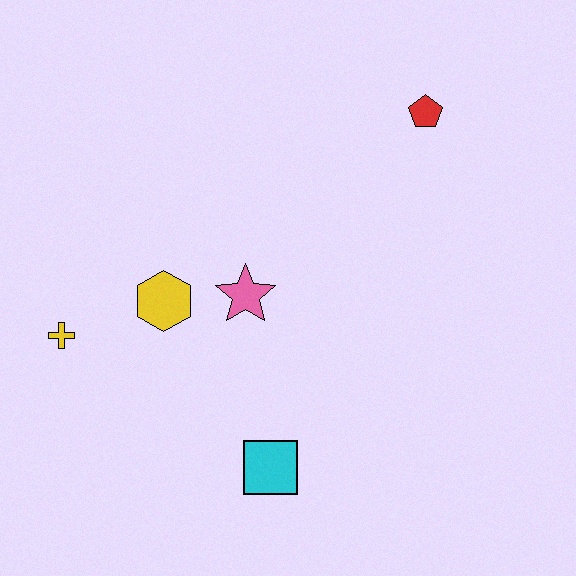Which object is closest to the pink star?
The yellow hexagon is closest to the pink star.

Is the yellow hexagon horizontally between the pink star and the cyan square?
No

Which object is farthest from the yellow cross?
The red pentagon is farthest from the yellow cross.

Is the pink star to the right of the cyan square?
No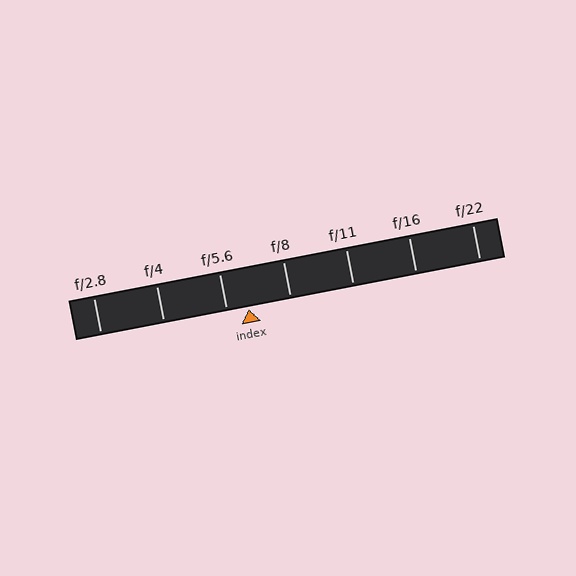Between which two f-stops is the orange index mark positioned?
The index mark is between f/5.6 and f/8.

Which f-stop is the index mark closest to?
The index mark is closest to f/5.6.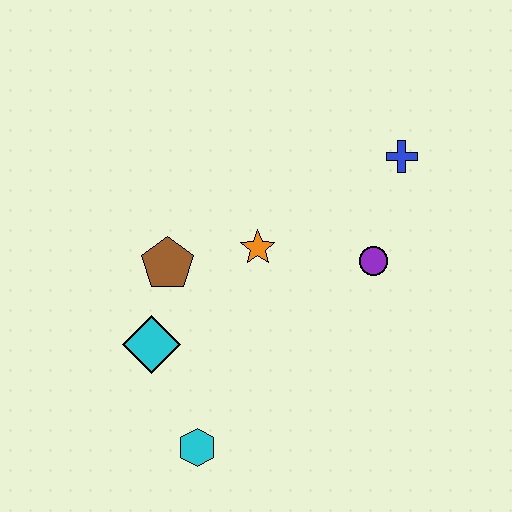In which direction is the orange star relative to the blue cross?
The orange star is to the left of the blue cross.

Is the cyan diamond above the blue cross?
No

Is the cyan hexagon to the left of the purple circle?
Yes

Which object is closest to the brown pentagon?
The cyan diamond is closest to the brown pentagon.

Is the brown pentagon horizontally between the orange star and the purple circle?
No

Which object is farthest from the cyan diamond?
The blue cross is farthest from the cyan diamond.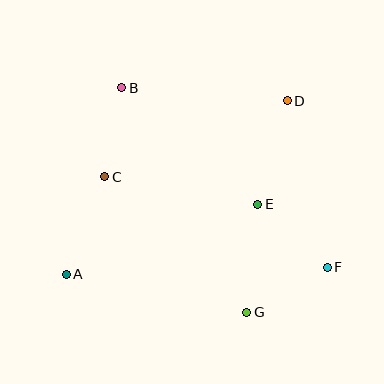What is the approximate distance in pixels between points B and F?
The distance between B and F is approximately 273 pixels.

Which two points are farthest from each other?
Points A and D are farthest from each other.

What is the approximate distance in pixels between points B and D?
The distance between B and D is approximately 166 pixels.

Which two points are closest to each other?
Points B and C are closest to each other.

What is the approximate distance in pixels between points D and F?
The distance between D and F is approximately 171 pixels.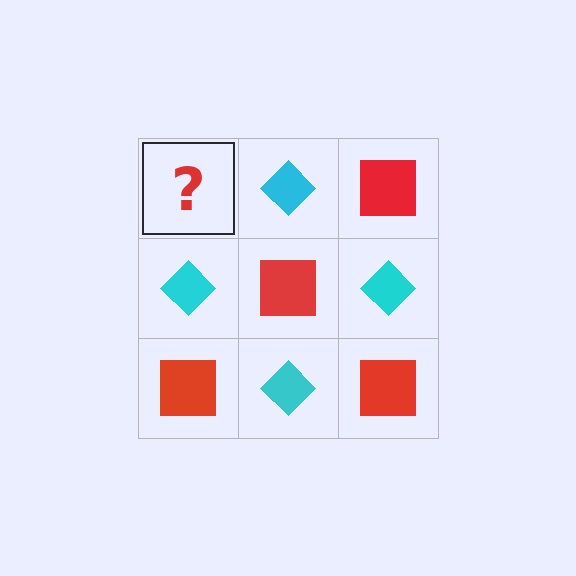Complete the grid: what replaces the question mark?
The question mark should be replaced with a red square.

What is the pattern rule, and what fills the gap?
The rule is that it alternates red square and cyan diamond in a checkerboard pattern. The gap should be filled with a red square.